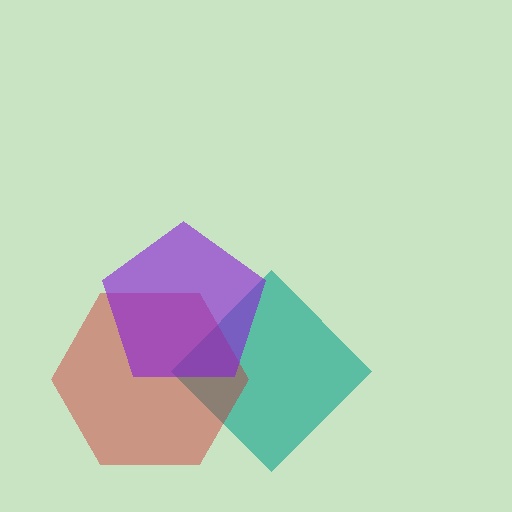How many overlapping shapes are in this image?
There are 3 overlapping shapes in the image.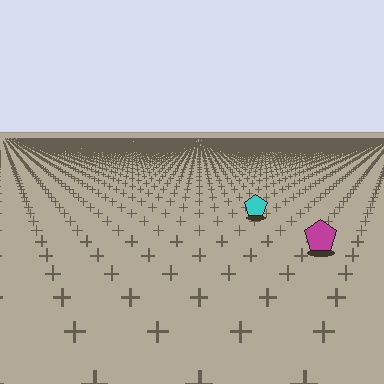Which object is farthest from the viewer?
The cyan pentagon is farthest from the viewer. It appears smaller and the ground texture around it is denser.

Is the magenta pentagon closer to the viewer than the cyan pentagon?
Yes. The magenta pentagon is closer — you can tell from the texture gradient: the ground texture is coarser near it.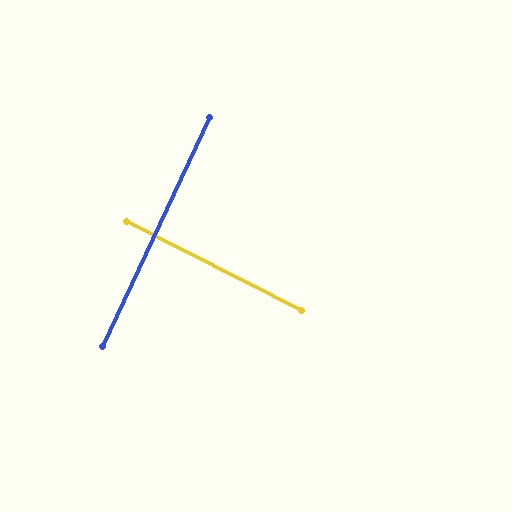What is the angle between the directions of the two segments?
Approximately 88 degrees.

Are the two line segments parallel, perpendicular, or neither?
Perpendicular — they meet at approximately 88°.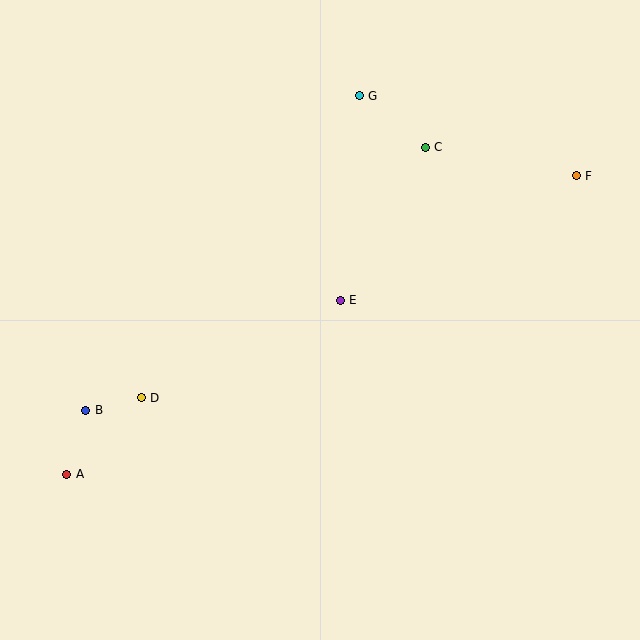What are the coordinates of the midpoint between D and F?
The midpoint between D and F is at (359, 287).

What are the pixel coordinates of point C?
Point C is at (425, 147).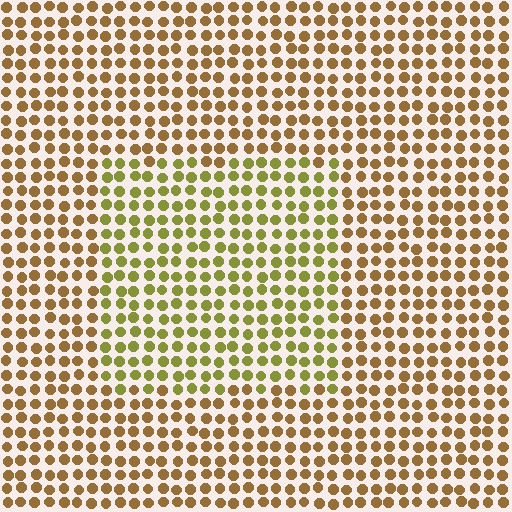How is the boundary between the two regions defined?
The boundary is defined purely by a slight shift in hue (about 34 degrees). Spacing, size, and orientation are identical on both sides.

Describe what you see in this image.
The image is filled with small brown elements in a uniform arrangement. A rectangle-shaped region is visible where the elements are tinted to a slightly different hue, forming a subtle color boundary.